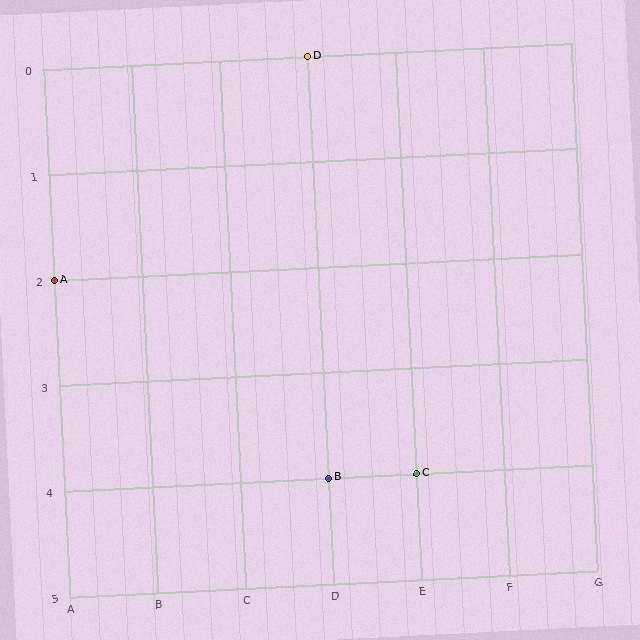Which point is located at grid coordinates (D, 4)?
Point B is at (D, 4).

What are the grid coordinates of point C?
Point C is at grid coordinates (E, 4).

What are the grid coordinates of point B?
Point B is at grid coordinates (D, 4).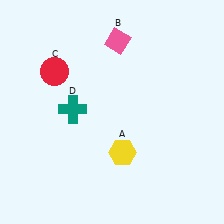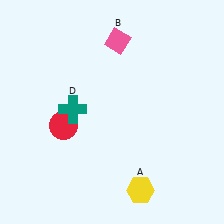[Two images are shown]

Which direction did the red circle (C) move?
The red circle (C) moved down.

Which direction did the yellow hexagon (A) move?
The yellow hexagon (A) moved down.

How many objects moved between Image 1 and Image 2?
2 objects moved between the two images.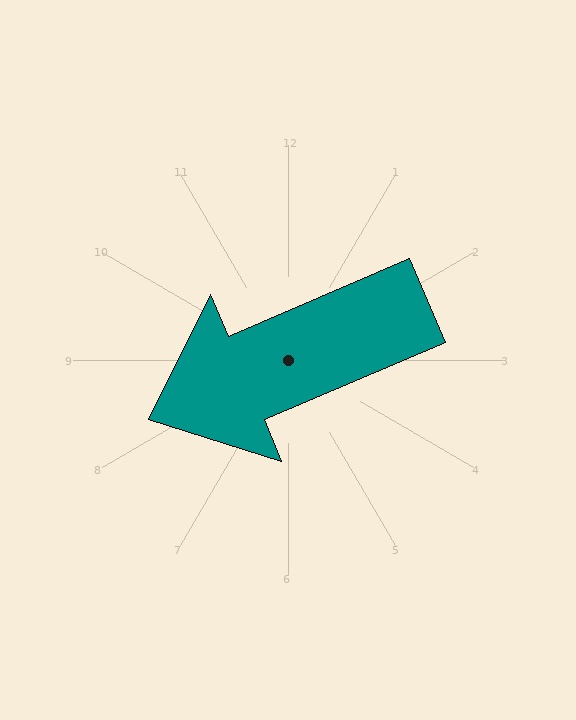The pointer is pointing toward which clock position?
Roughly 8 o'clock.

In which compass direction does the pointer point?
Southwest.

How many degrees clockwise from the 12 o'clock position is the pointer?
Approximately 247 degrees.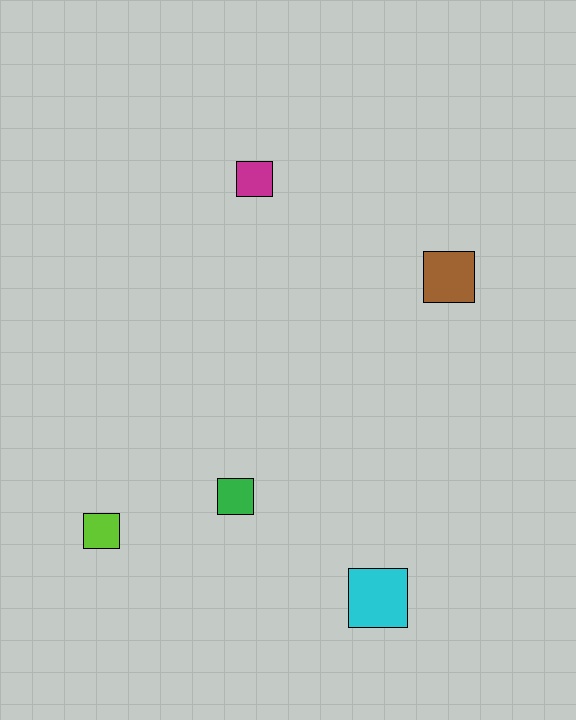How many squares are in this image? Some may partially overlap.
There are 5 squares.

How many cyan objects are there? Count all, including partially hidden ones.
There is 1 cyan object.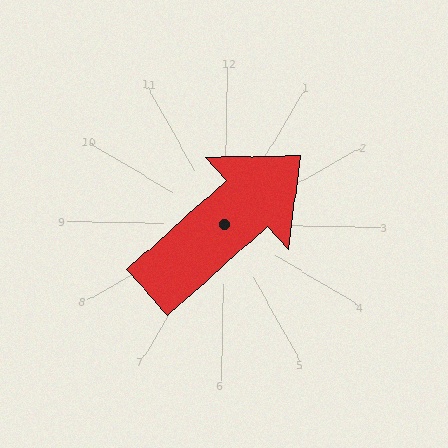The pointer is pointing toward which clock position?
Roughly 2 o'clock.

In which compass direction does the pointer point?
Northeast.